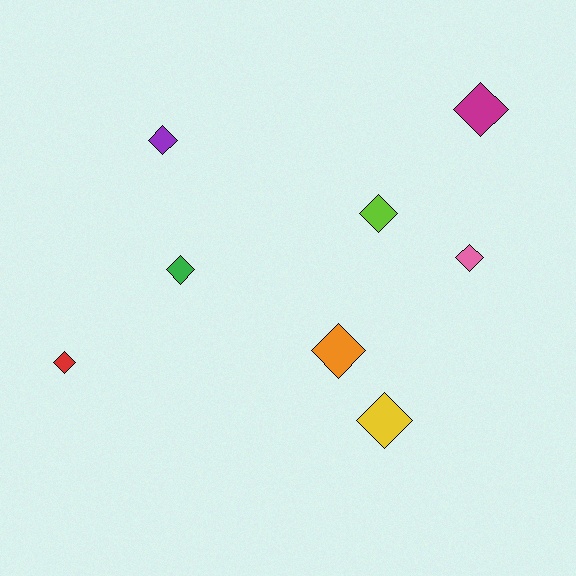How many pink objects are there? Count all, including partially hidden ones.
There is 1 pink object.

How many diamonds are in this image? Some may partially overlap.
There are 8 diamonds.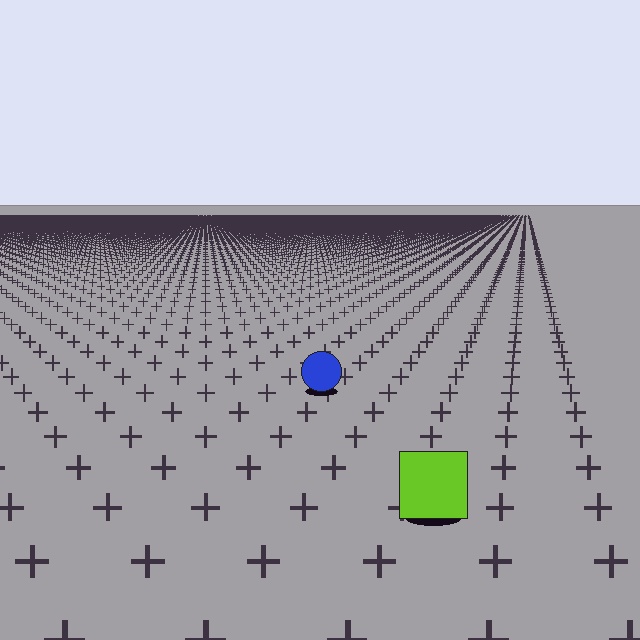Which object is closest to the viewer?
The lime square is closest. The texture marks near it are larger and more spread out.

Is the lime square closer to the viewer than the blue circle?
Yes. The lime square is closer — you can tell from the texture gradient: the ground texture is coarser near it.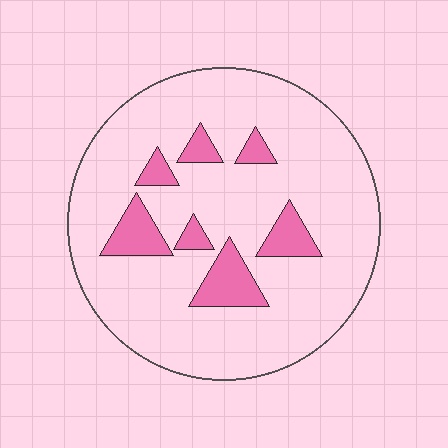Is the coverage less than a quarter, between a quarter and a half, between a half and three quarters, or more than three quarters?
Less than a quarter.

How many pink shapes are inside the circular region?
7.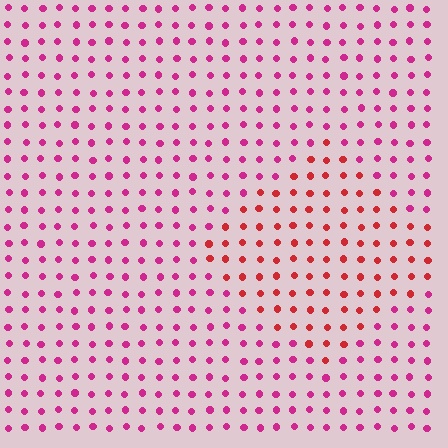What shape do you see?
I see a diamond.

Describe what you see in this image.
The image is filled with small magenta elements in a uniform arrangement. A diamond-shaped region is visible where the elements are tinted to a slightly different hue, forming a subtle color boundary.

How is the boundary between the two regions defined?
The boundary is defined purely by a slight shift in hue (about 34 degrees). Spacing, size, and orientation are identical on both sides.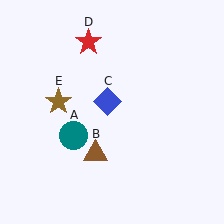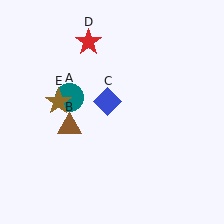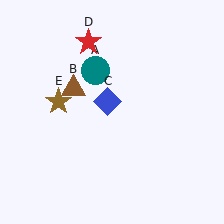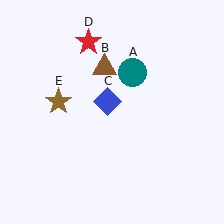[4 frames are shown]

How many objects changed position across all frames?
2 objects changed position: teal circle (object A), brown triangle (object B).